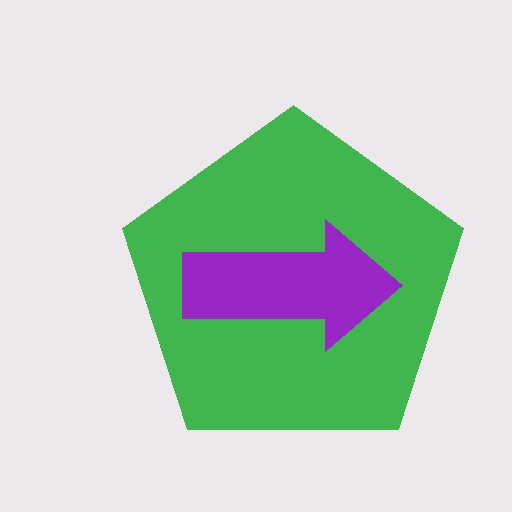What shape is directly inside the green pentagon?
The purple arrow.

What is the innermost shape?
The purple arrow.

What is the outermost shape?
The green pentagon.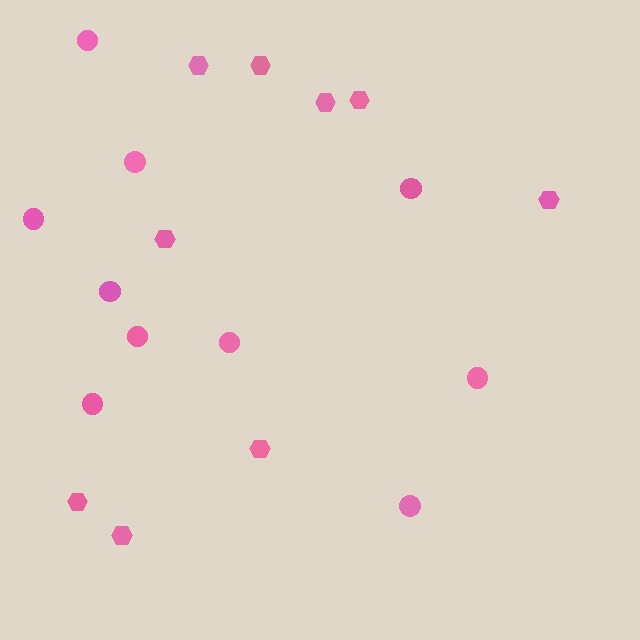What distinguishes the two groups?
There are 2 groups: one group of hexagons (9) and one group of circles (10).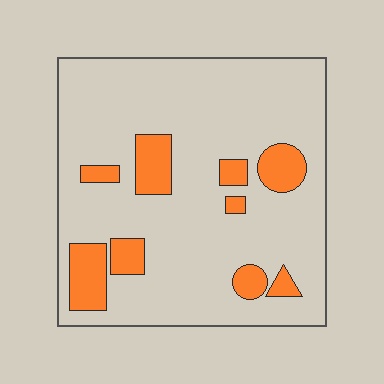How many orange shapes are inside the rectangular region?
9.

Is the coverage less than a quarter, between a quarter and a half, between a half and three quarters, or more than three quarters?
Less than a quarter.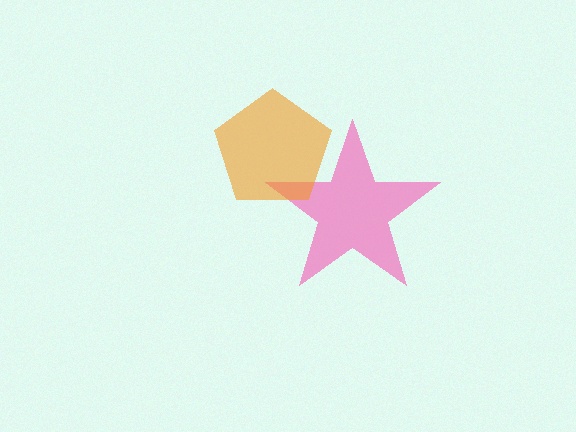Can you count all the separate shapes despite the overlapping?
Yes, there are 2 separate shapes.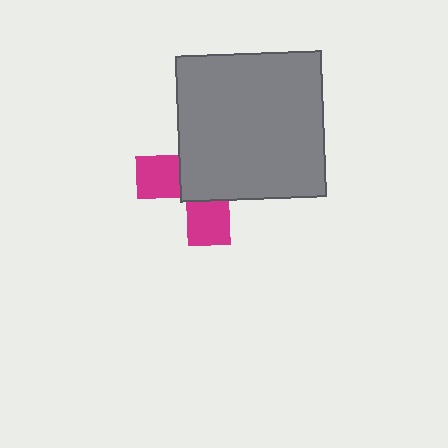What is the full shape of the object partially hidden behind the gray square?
The partially hidden object is a magenta cross.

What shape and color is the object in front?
The object in front is a gray square.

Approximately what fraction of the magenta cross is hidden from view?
Roughly 63% of the magenta cross is hidden behind the gray square.